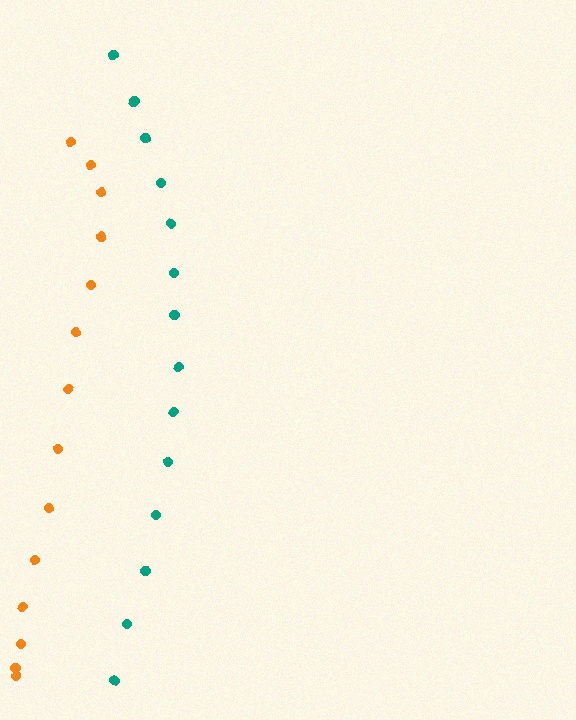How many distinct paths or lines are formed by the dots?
There are 2 distinct paths.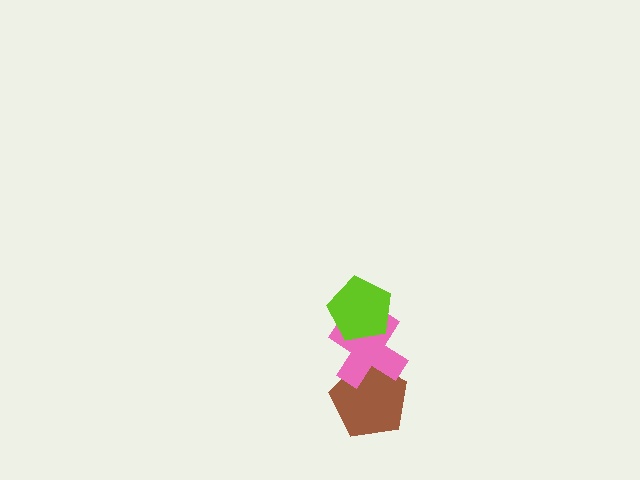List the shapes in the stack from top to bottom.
From top to bottom: the lime pentagon, the pink cross, the brown pentagon.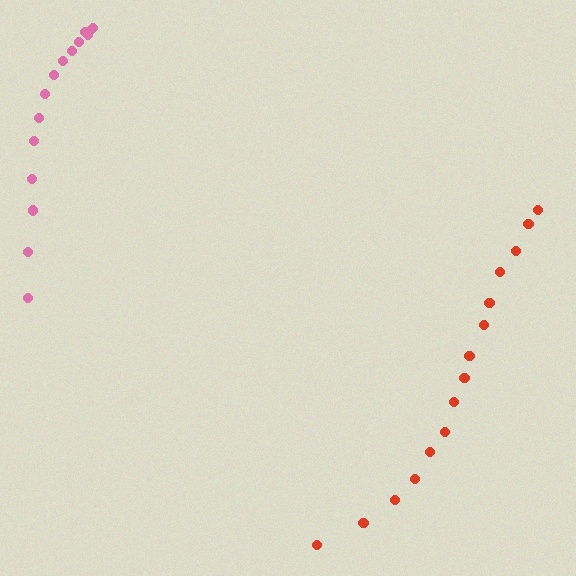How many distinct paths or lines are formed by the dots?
There are 2 distinct paths.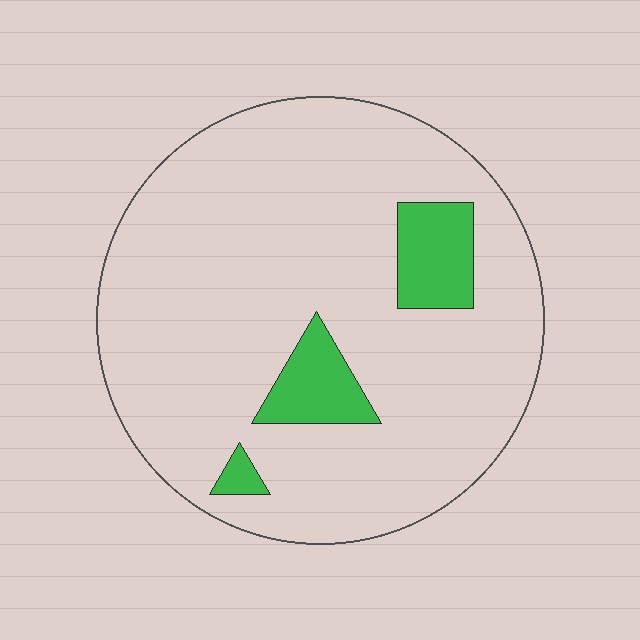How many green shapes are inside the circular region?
3.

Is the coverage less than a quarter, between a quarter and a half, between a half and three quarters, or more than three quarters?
Less than a quarter.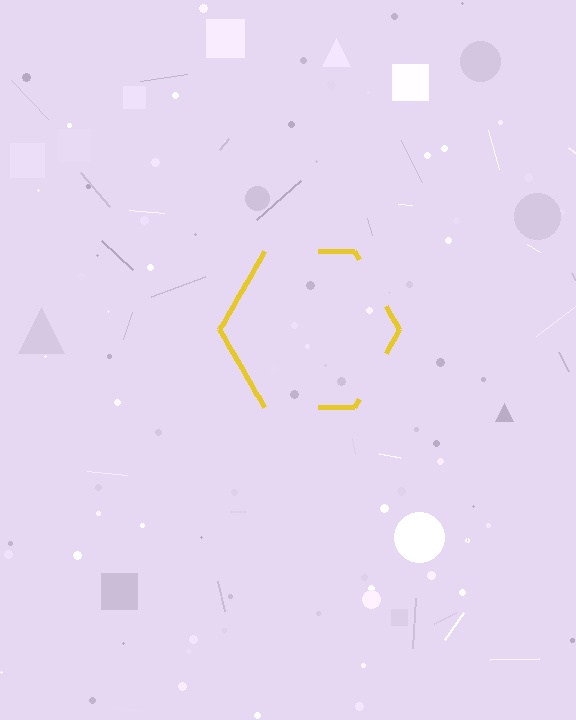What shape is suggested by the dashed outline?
The dashed outline suggests a hexagon.